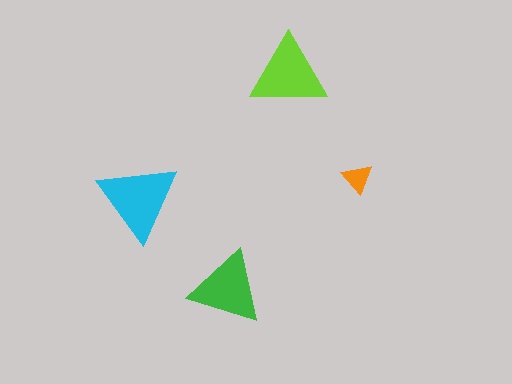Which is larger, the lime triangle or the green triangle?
The lime one.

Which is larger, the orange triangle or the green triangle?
The green one.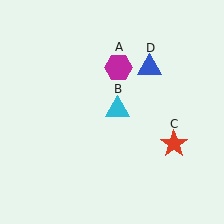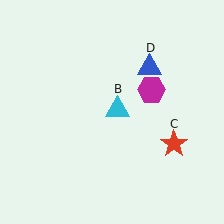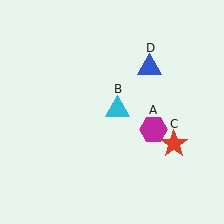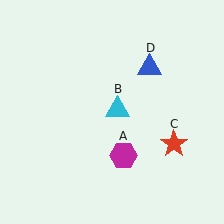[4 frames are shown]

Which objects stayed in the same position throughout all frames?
Cyan triangle (object B) and red star (object C) and blue triangle (object D) remained stationary.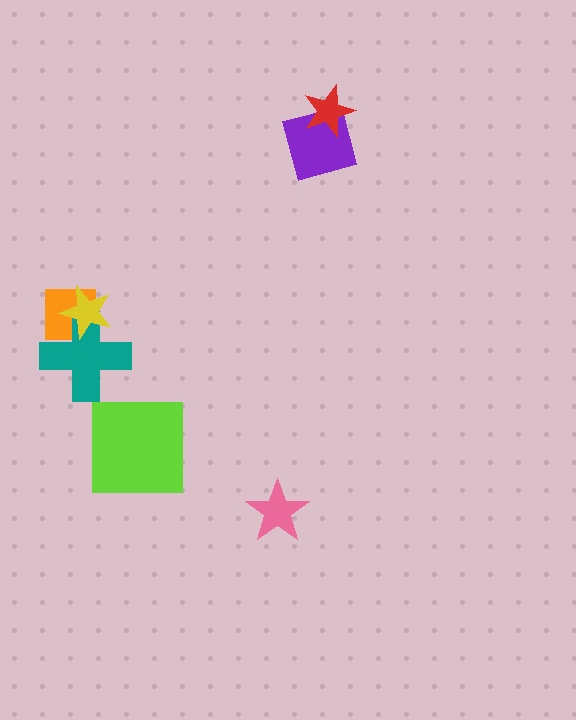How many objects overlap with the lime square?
0 objects overlap with the lime square.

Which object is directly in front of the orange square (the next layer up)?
The teal cross is directly in front of the orange square.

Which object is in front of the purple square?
The red star is in front of the purple square.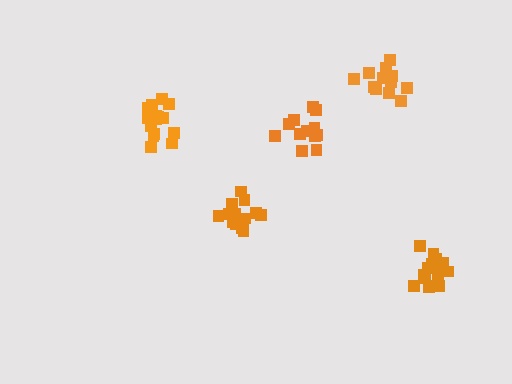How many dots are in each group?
Group 1: 12 dots, Group 2: 17 dots, Group 3: 15 dots, Group 4: 12 dots, Group 5: 15 dots (71 total).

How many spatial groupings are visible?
There are 5 spatial groupings.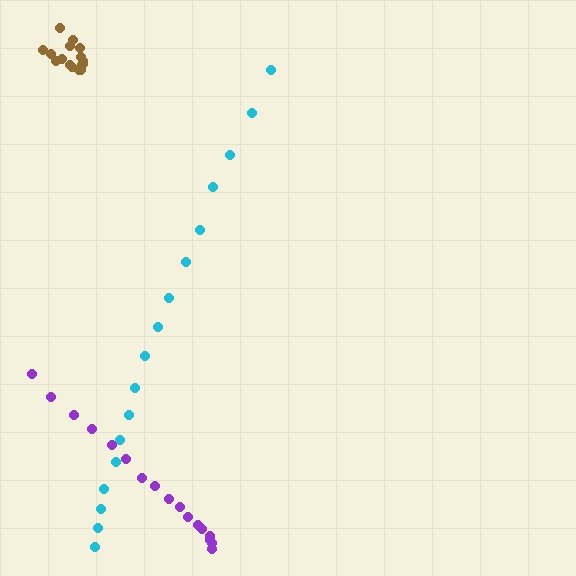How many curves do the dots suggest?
There are 3 distinct paths.